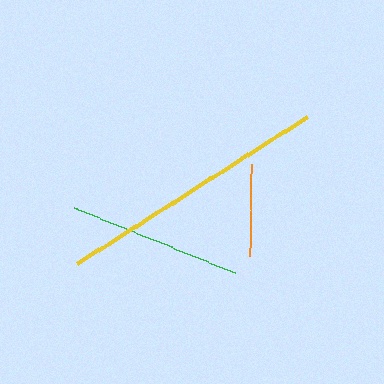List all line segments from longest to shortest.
From longest to shortest: yellow, green, orange.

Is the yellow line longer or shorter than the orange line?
The yellow line is longer than the orange line.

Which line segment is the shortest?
The orange line is the shortest at approximately 92 pixels.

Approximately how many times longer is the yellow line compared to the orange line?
The yellow line is approximately 3.0 times the length of the orange line.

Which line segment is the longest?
The yellow line is the longest at approximately 272 pixels.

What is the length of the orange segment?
The orange segment is approximately 92 pixels long.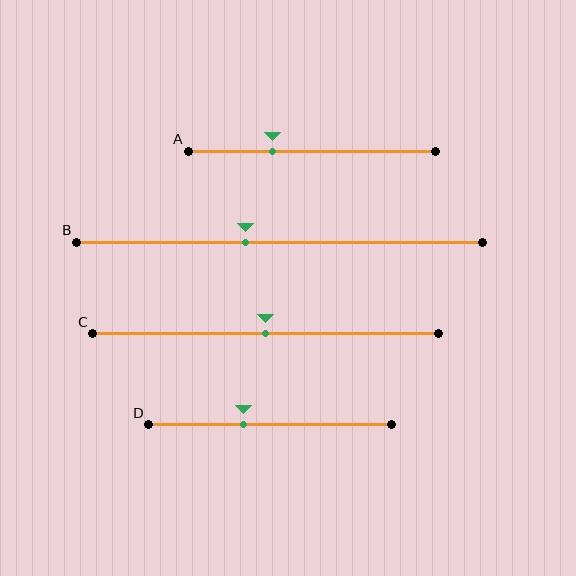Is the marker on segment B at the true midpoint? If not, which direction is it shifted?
No, the marker on segment B is shifted to the left by about 8% of the segment length.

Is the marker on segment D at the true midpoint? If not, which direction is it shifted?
No, the marker on segment D is shifted to the left by about 11% of the segment length.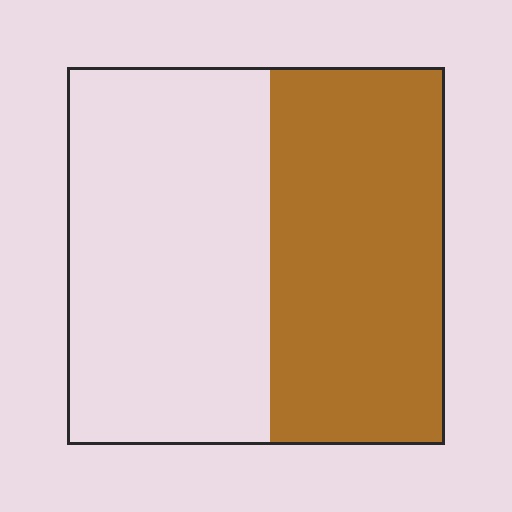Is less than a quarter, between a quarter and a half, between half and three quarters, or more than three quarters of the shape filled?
Between a quarter and a half.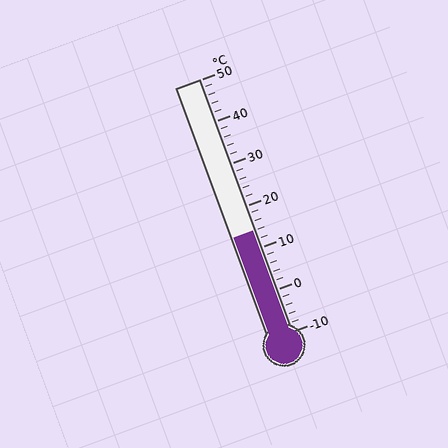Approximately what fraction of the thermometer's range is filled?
The thermometer is filled to approximately 40% of its range.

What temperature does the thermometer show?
The thermometer shows approximately 14°C.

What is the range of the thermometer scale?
The thermometer scale ranges from -10°C to 50°C.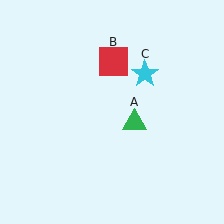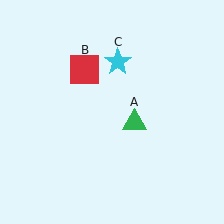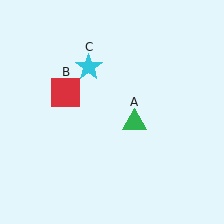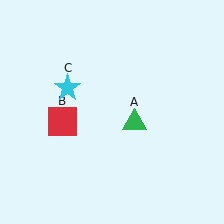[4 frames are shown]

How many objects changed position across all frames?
2 objects changed position: red square (object B), cyan star (object C).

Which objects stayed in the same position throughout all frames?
Green triangle (object A) remained stationary.